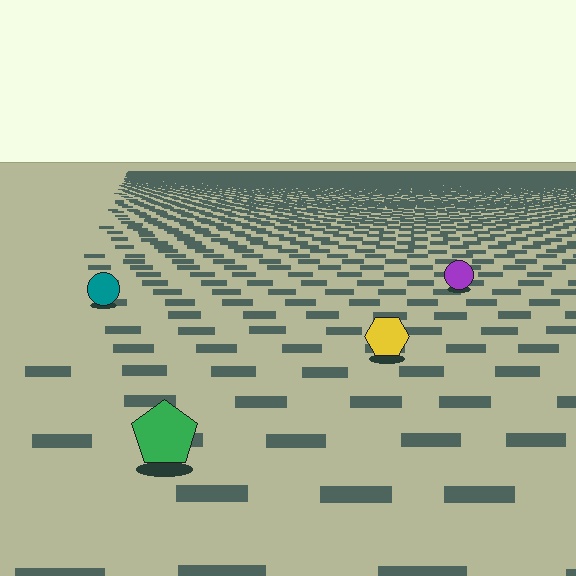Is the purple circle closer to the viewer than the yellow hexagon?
No. The yellow hexagon is closer — you can tell from the texture gradient: the ground texture is coarser near it.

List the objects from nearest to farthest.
From nearest to farthest: the green pentagon, the yellow hexagon, the teal circle, the purple circle.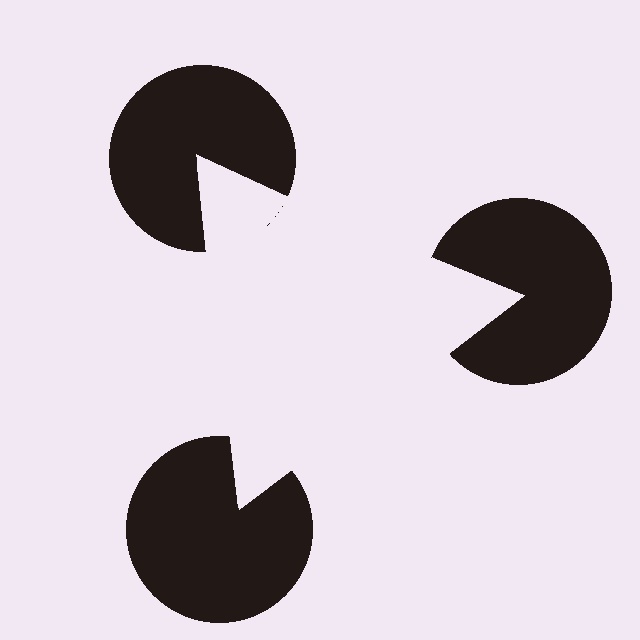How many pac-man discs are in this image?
There are 3 — one at each vertex of the illusory triangle.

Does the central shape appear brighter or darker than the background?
It typically appears slightly brighter than the background, even though no actual brightness change is drawn.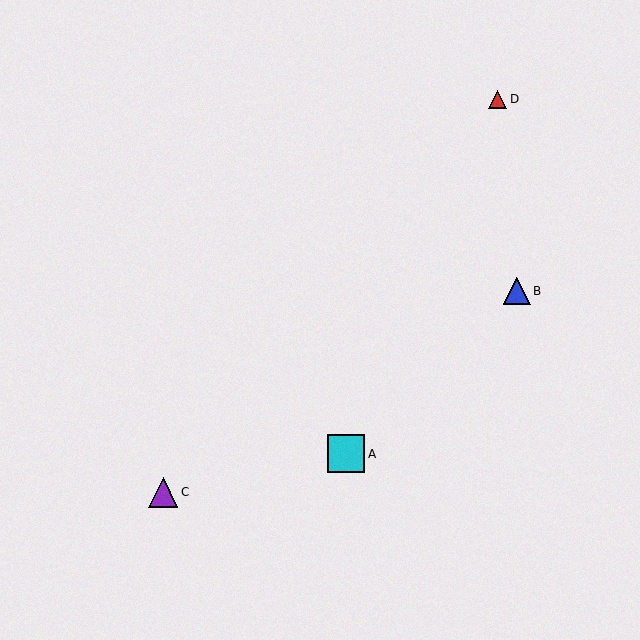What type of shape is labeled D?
Shape D is a red triangle.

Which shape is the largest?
The cyan square (labeled A) is the largest.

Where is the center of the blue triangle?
The center of the blue triangle is at (517, 291).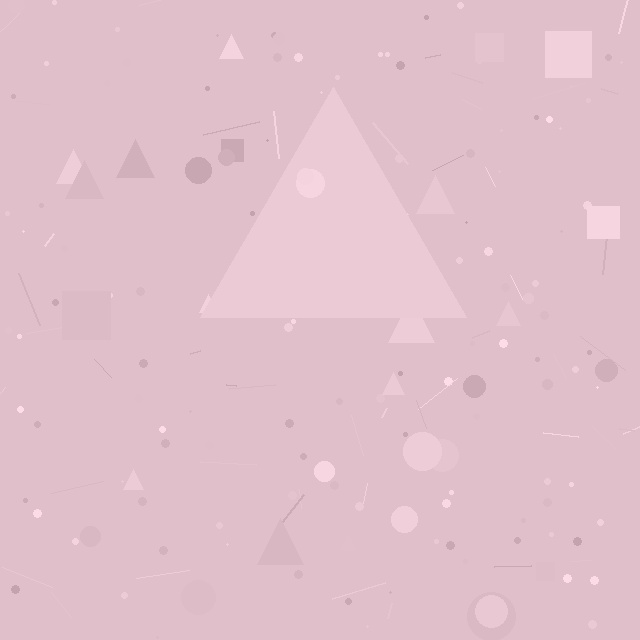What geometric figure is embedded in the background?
A triangle is embedded in the background.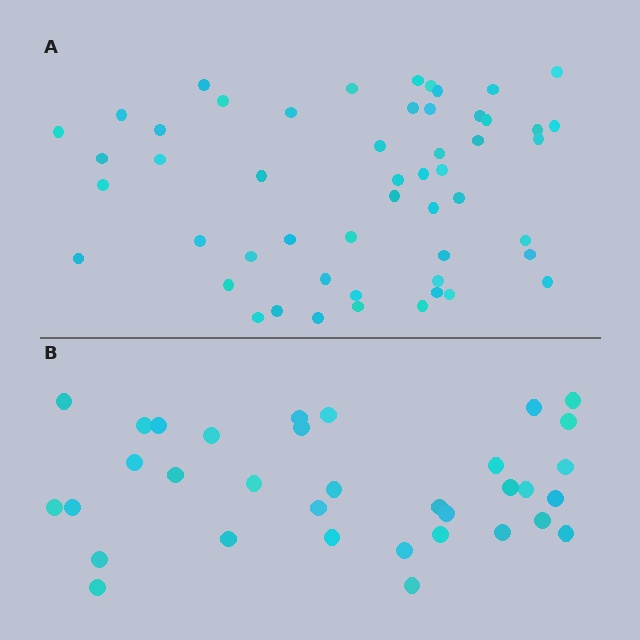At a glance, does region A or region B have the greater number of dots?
Region A (the top region) has more dots.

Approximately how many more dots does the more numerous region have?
Region A has approximately 20 more dots than region B.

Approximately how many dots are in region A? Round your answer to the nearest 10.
About 50 dots. (The exact count is 52, which rounds to 50.)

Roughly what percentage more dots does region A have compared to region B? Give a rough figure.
About 55% more.